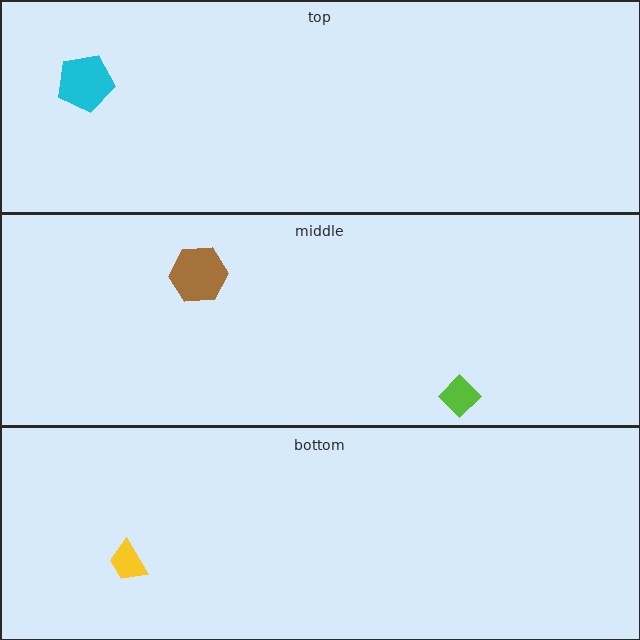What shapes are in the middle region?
The lime diamond, the brown hexagon.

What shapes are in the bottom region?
The yellow trapezoid.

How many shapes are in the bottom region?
1.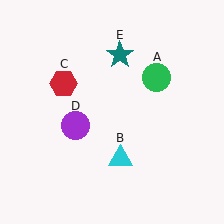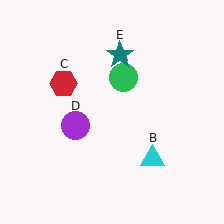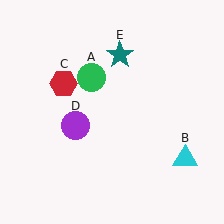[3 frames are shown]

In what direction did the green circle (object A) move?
The green circle (object A) moved left.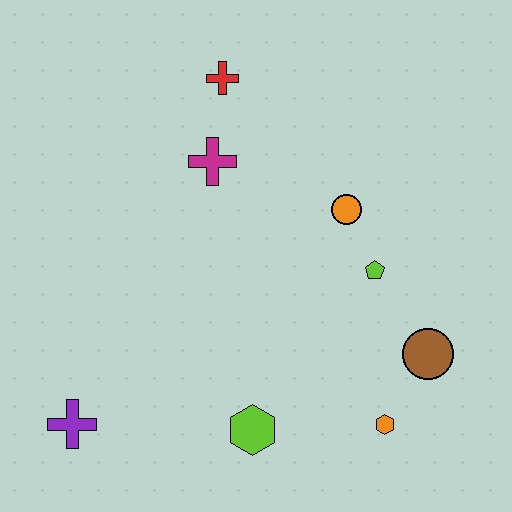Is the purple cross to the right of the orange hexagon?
No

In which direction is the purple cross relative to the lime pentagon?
The purple cross is to the left of the lime pentagon.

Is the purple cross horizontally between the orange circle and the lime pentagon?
No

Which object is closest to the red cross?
The magenta cross is closest to the red cross.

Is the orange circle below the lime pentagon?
No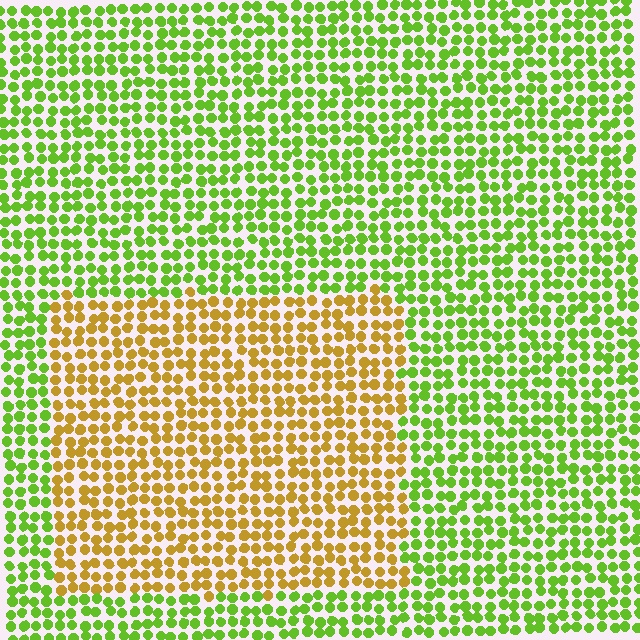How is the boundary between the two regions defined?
The boundary is defined purely by a slight shift in hue (about 53 degrees). Spacing, size, and orientation are identical on both sides.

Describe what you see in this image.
The image is filled with small lime elements in a uniform arrangement. A rectangle-shaped region is visible where the elements are tinted to a slightly different hue, forming a subtle color boundary.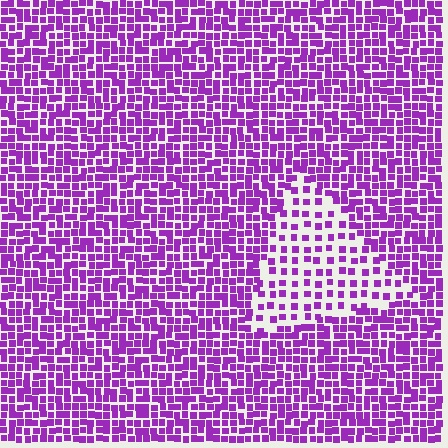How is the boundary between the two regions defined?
The boundary is defined by a change in element density (approximately 2.1x ratio). All elements are the same color, size, and shape.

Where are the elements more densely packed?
The elements are more densely packed outside the triangle boundary.